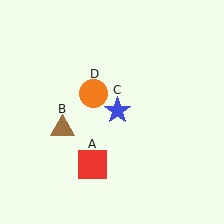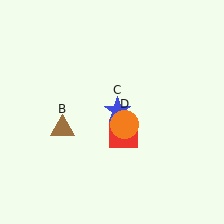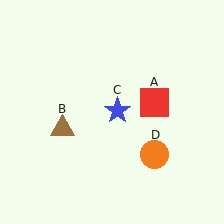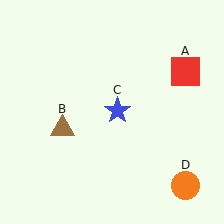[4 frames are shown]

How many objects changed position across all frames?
2 objects changed position: red square (object A), orange circle (object D).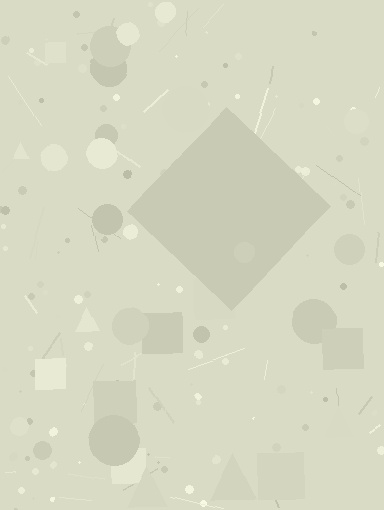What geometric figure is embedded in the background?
A diamond is embedded in the background.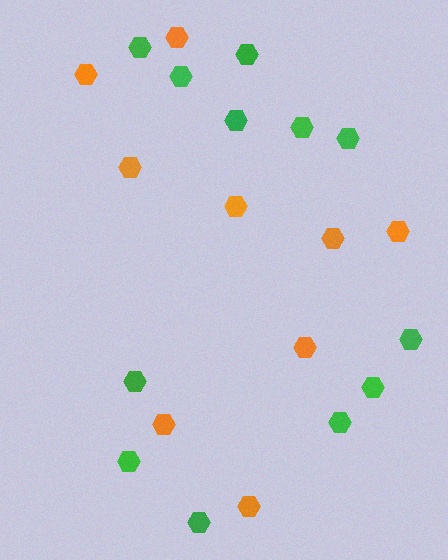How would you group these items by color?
There are 2 groups: one group of orange hexagons (9) and one group of green hexagons (12).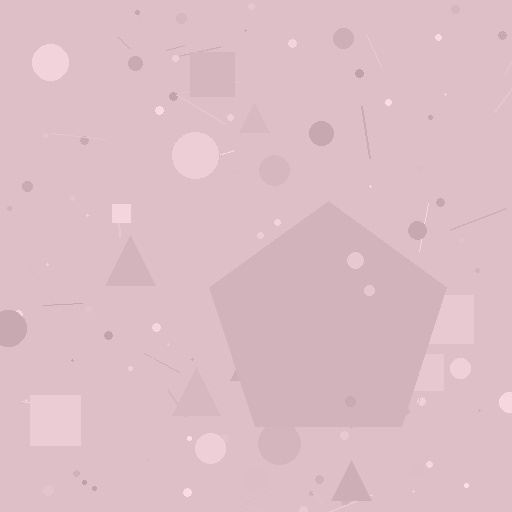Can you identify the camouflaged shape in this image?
The camouflaged shape is a pentagon.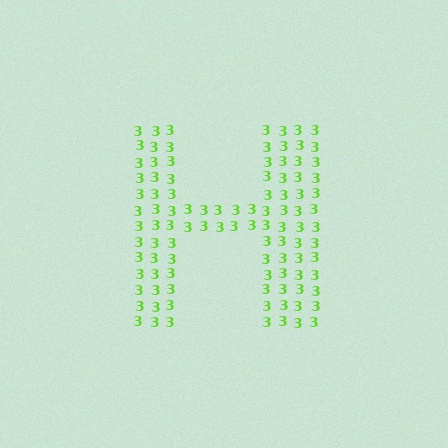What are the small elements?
The small elements are digit 3's.